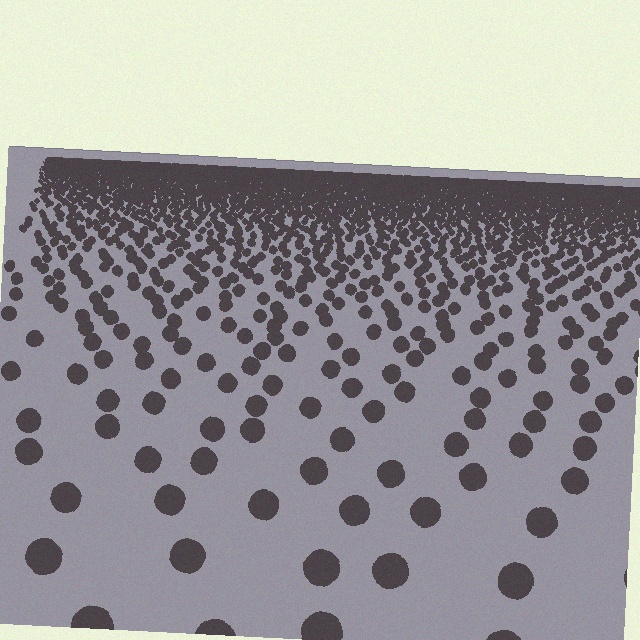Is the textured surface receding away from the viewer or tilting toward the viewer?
The surface is receding away from the viewer. Texture elements get smaller and denser toward the top.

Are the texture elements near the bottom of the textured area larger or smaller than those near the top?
Larger. Near the bottom, elements are closer to the viewer and appear at a bigger on-screen size.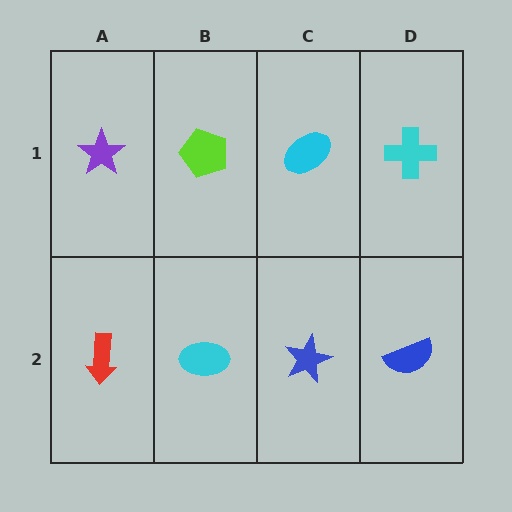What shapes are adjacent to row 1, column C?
A blue star (row 2, column C), a lime pentagon (row 1, column B), a cyan cross (row 1, column D).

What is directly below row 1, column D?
A blue semicircle.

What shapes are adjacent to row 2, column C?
A cyan ellipse (row 1, column C), a cyan ellipse (row 2, column B), a blue semicircle (row 2, column D).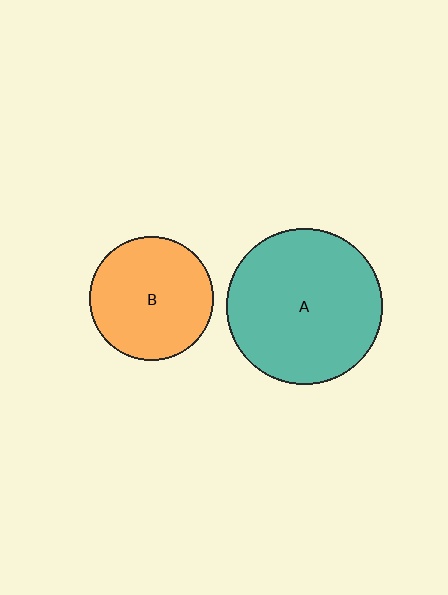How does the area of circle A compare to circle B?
Approximately 1.6 times.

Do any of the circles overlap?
No, none of the circles overlap.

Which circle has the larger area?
Circle A (teal).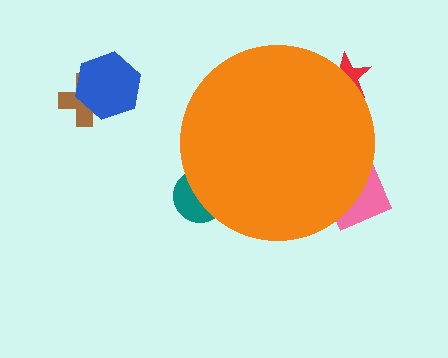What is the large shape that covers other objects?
An orange circle.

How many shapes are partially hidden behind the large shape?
3 shapes are partially hidden.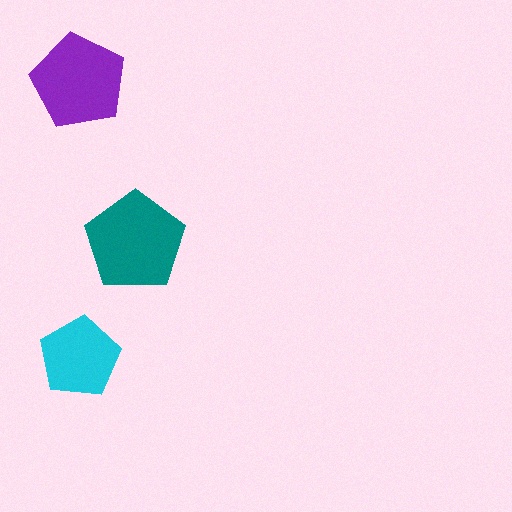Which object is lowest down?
The cyan pentagon is bottommost.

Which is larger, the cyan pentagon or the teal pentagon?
The teal one.